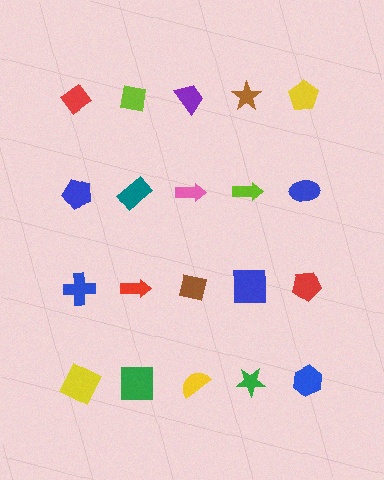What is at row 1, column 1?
A red diamond.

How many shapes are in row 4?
5 shapes.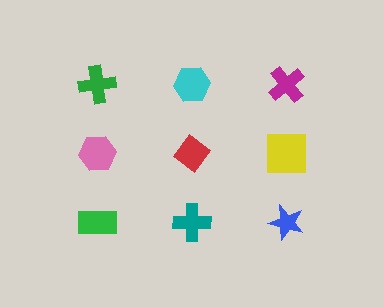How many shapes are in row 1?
3 shapes.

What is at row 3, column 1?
A green rectangle.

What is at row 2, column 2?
A red diamond.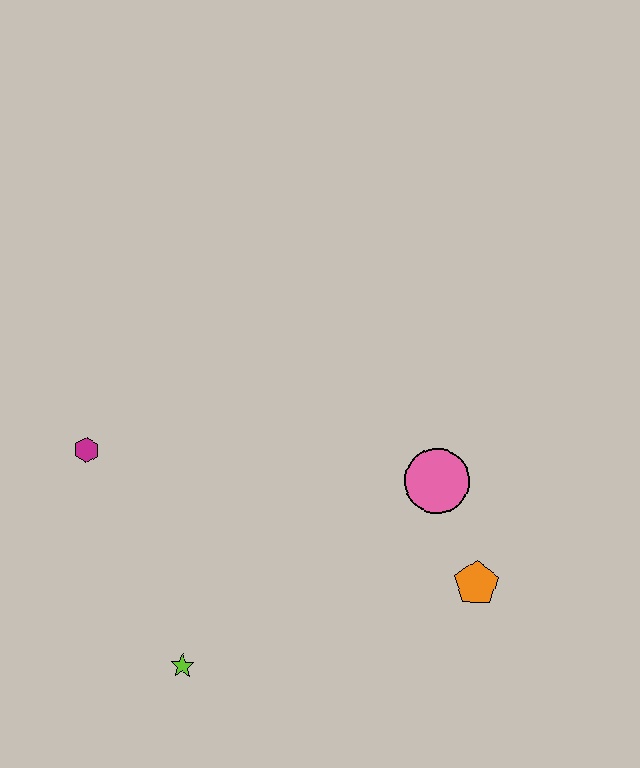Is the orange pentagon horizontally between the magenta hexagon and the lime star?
No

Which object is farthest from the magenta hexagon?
The orange pentagon is farthest from the magenta hexagon.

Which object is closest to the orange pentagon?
The pink circle is closest to the orange pentagon.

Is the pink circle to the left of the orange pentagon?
Yes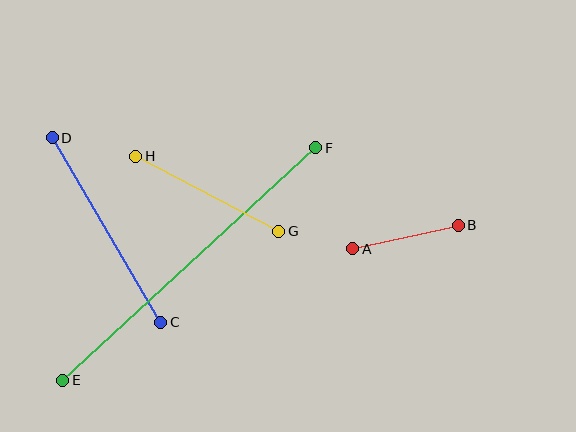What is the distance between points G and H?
The distance is approximately 162 pixels.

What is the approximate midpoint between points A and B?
The midpoint is at approximately (406, 237) pixels.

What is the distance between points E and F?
The distance is approximately 344 pixels.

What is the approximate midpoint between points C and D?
The midpoint is at approximately (107, 230) pixels.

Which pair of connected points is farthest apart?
Points E and F are farthest apart.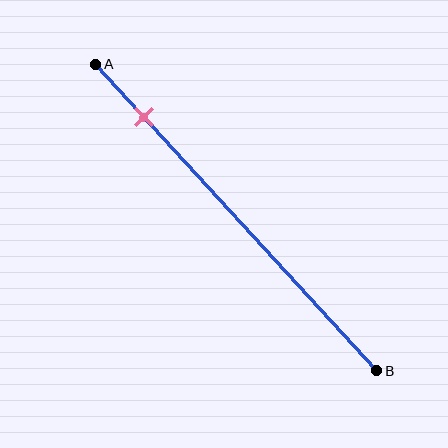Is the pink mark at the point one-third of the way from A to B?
No, the mark is at about 15% from A, not at the 33% one-third point.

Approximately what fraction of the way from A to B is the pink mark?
The pink mark is approximately 15% of the way from A to B.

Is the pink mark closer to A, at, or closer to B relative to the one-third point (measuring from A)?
The pink mark is closer to point A than the one-third point of segment AB.